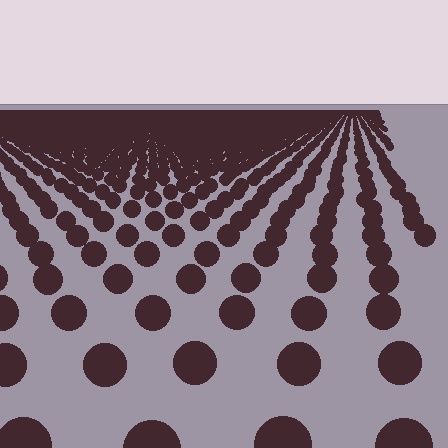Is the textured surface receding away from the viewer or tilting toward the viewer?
The surface is receding away from the viewer. Texture elements get smaller and denser toward the top.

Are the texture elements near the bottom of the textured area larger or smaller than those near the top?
Larger. Near the bottom, elements are closer to the viewer and appear at a bigger on-screen size.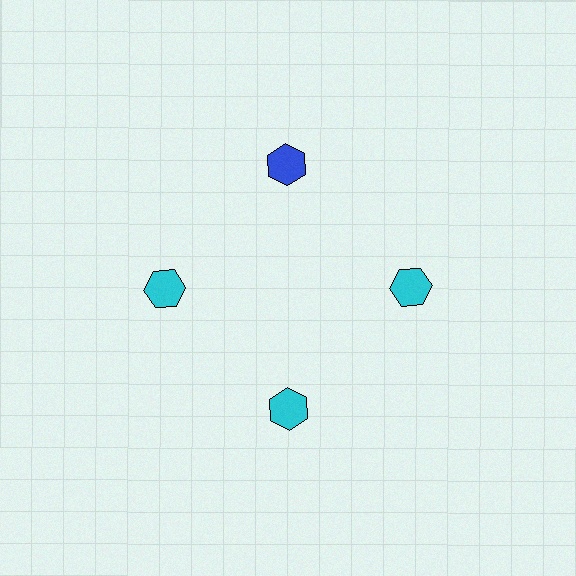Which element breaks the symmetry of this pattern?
The blue hexagon at roughly the 12 o'clock position breaks the symmetry. All other shapes are cyan hexagons.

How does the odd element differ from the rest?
It has a different color: blue instead of cyan.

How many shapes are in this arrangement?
There are 4 shapes arranged in a ring pattern.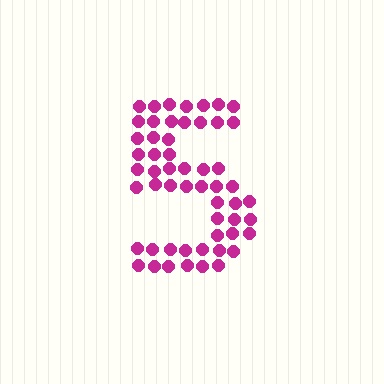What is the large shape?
The large shape is the digit 5.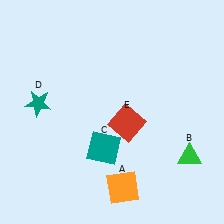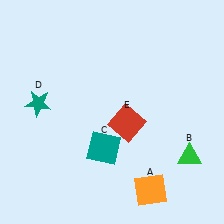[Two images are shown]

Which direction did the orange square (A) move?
The orange square (A) moved right.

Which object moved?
The orange square (A) moved right.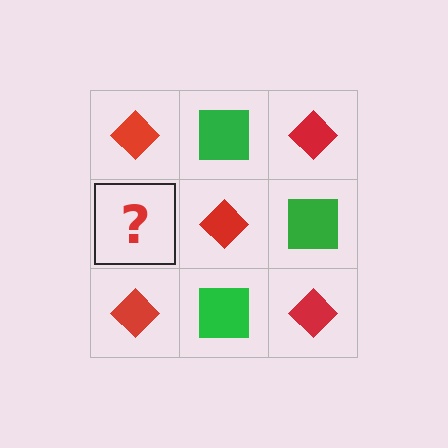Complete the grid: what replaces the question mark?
The question mark should be replaced with a green square.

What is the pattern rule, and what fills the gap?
The rule is that it alternates red diamond and green square in a checkerboard pattern. The gap should be filled with a green square.